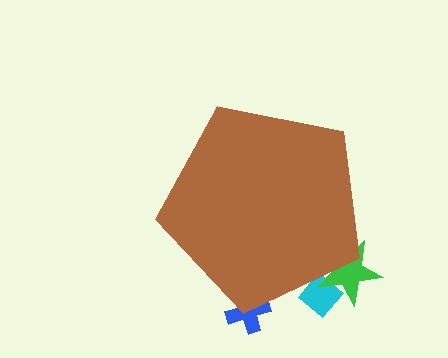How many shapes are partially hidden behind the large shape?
3 shapes are partially hidden.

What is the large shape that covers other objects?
A brown pentagon.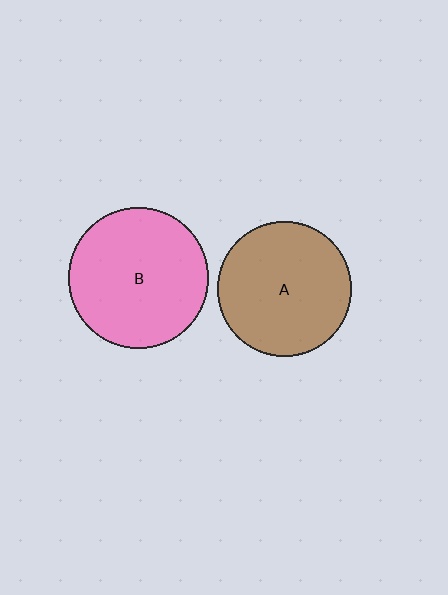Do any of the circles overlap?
No, none of the circles overlap.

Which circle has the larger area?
Circle B (pink).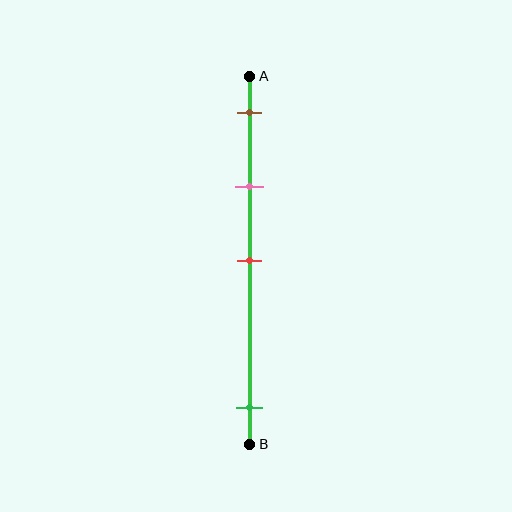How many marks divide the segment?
There are 4 marks dividing the segment.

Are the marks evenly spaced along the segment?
No, the marks are not evenly spaced.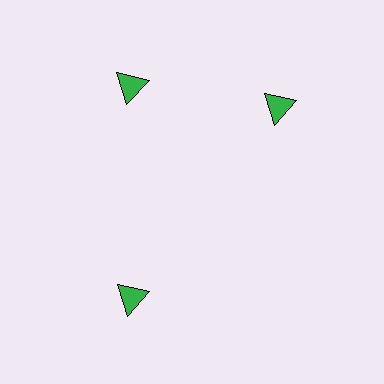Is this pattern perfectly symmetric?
No. The 3 green triangles are arranged in a ring, but one element near the 3 o'clock position is rotated out of alignment along the ring, breaking the 3-fold rotational symmetry.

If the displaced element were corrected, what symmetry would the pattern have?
It would have 3-fold rotational symmetry — the pattern would map onto itself every 120 degrees.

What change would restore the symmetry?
The symmetry would be restored by rotating it back into even spacing with its neighbors so that all 3 triangles sit at equal angles and equal distance from the center.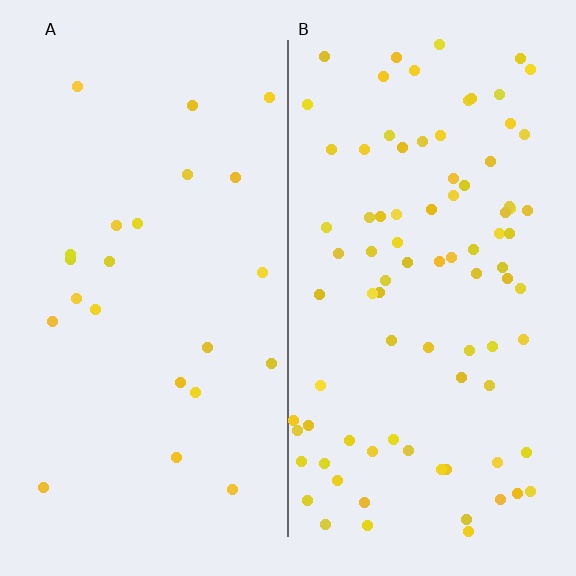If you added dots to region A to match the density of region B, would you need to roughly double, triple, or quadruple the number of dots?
Approximately quadruple.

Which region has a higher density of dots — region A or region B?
B (the right).